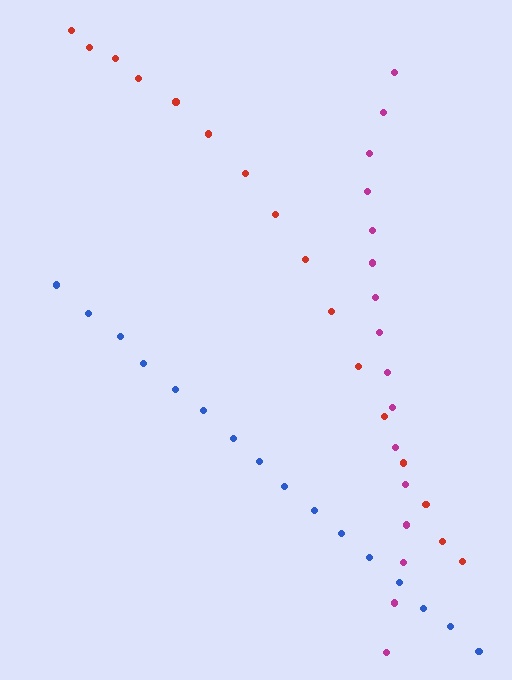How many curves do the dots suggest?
There are 3 distinct paths.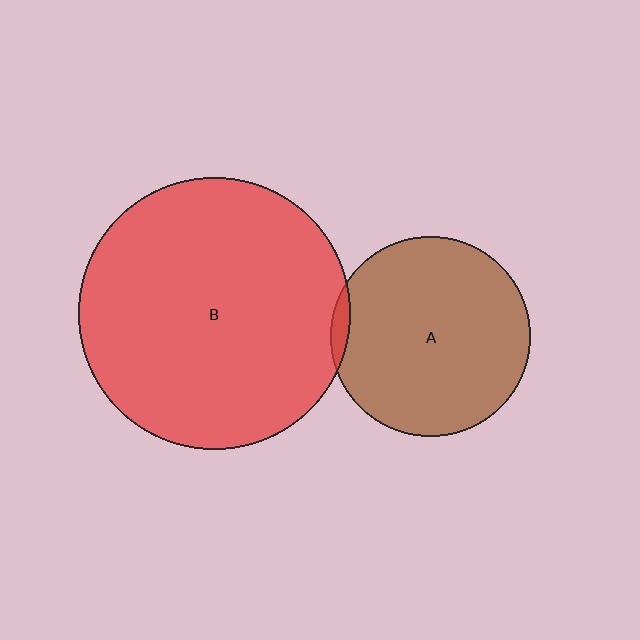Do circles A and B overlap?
Yes.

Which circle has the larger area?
Circle B (red).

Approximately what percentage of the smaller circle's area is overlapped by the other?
Approximately 5%.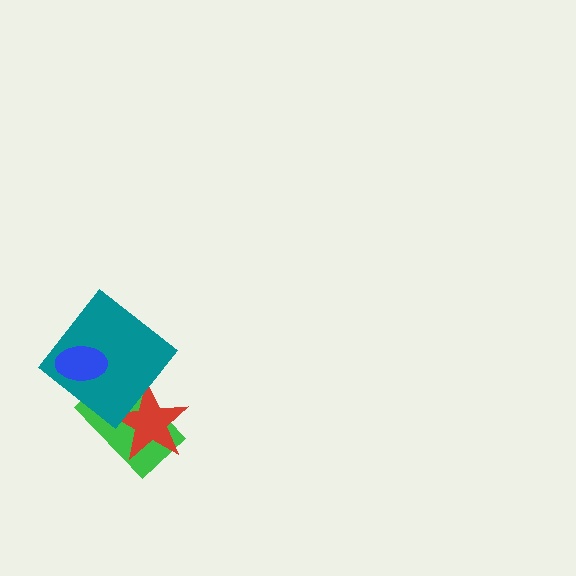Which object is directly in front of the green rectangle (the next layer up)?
The red star is directly in front of the green rectangle.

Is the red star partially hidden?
Yes, it is partially covered by another shape.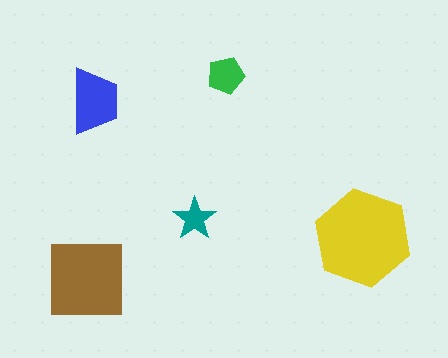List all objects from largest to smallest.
The yellow hexagon, the brown square, the blue trapezoid, the green pentagon, the teal star.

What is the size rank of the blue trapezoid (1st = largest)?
3rd.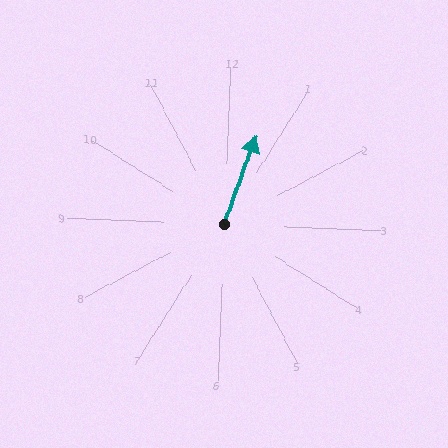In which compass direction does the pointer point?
North.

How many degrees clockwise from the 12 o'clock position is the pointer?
Approximately 18 degrees.